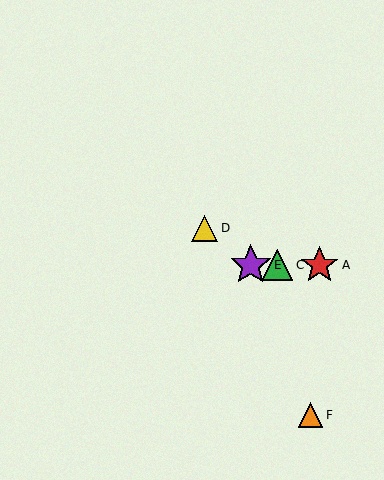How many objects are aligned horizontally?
4 objects (A, B, C, E) are aligned horizontally.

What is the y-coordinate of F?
Object F is at y≈415.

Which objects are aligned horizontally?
Objects A, B, C, E are aligned horizontally.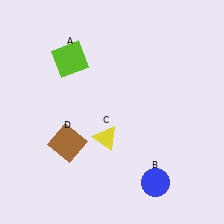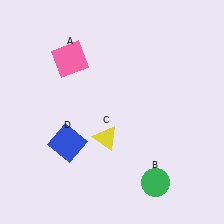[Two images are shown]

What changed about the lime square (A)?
In Image 1, A is lime. In Image 2, it changed to pink.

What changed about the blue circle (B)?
In Image 1, B is blue. In Image 2, it changed to green.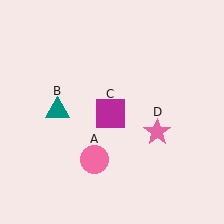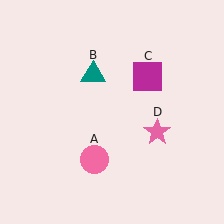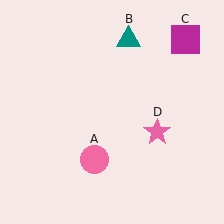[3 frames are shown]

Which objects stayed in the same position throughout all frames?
Pink circle (object A) and pink star (object D) remained stationary.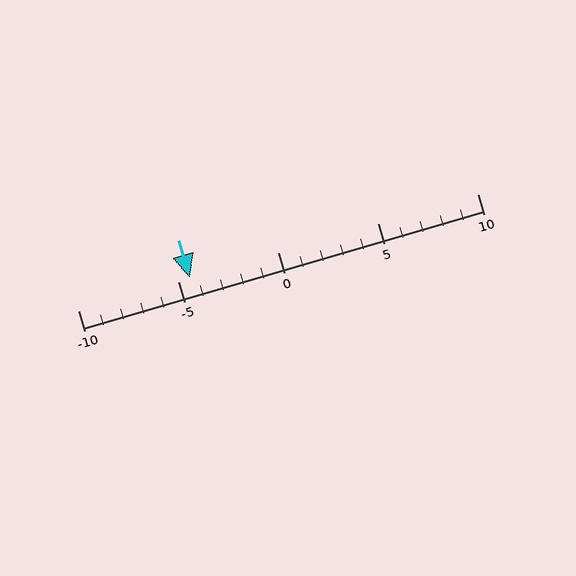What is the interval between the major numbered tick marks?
The major tick marks are spaced 5 units apart.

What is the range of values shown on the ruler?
The ruler shows values from -10 to 10.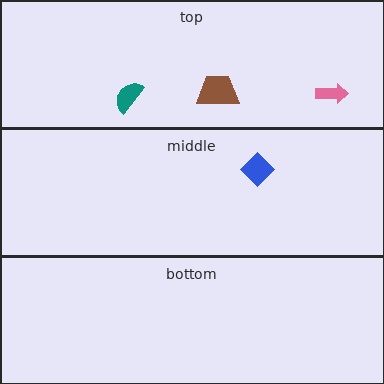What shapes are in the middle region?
The blue diamond.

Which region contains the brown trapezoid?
The top region.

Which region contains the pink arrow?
The top region.